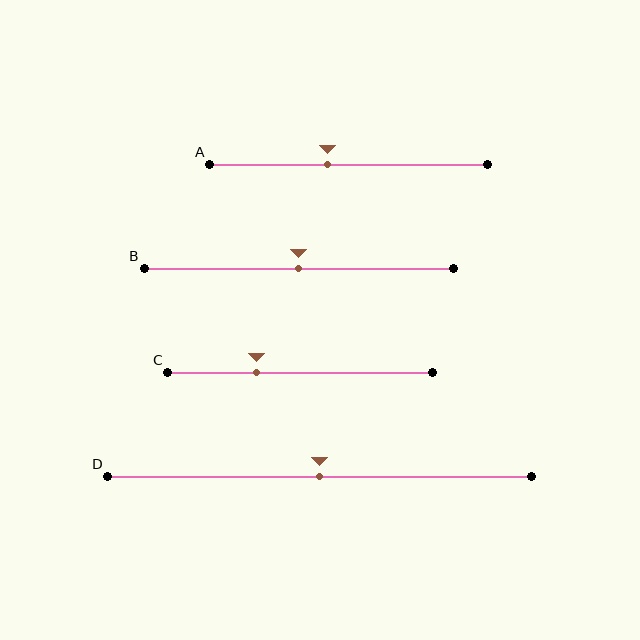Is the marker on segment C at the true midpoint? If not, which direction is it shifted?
No, the marker on segment C is shifted to the left by about 17% of the segment length.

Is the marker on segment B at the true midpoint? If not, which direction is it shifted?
Yes, the marker on segment B is at the true midpoint.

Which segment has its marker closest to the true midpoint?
Segment B has its marker closest to the true midpoint.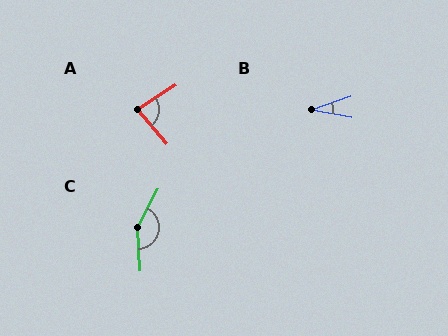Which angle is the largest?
C, at approximately 149 degrees.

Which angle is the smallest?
B, at approximately 29 degrees.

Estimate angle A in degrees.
Approximately 81 degrees.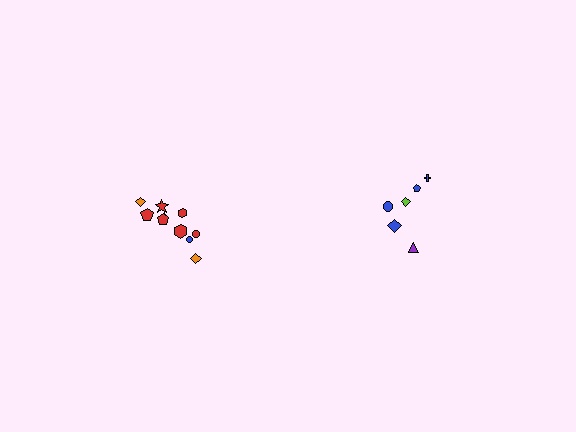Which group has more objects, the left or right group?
The left group.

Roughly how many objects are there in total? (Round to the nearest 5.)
Roughly 15 objects in total.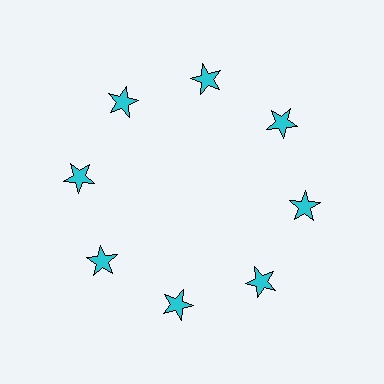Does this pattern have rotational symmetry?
Yes, this pattern has 8-fold rotational symmetry. It looks the same after rotating 45 degrees around the center.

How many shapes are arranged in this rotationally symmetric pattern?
There are 8 shapes, arranged in 8 groups of 1.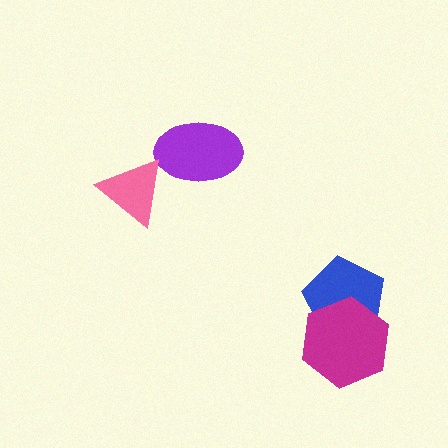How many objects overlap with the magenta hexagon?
1 object overlaps with the magenta hexagon.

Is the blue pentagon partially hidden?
Yes, it is partially covered by another shape.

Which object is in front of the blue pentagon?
The magenta hexagon is in front of the blue pentagon.